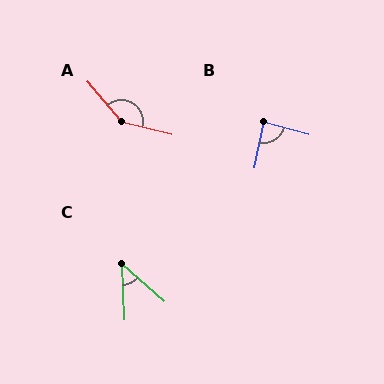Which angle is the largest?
A, at approximately 144 degrees.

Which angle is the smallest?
C, at approximately 45 degrees.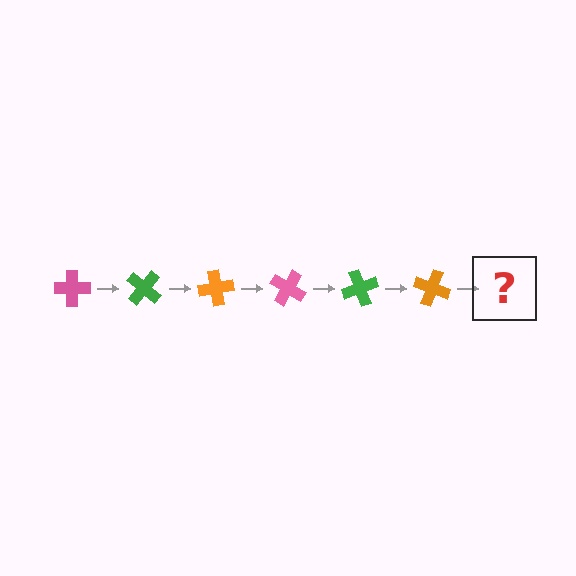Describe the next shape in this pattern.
It should be a pink cross, rotated 240 degrees from the start.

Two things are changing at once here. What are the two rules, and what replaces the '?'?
The two rules are that it rotates 40 degrees each step and the color cycles through pink, green, and orange. The '?' should be a pink cross, rotated 240 degrees from the start.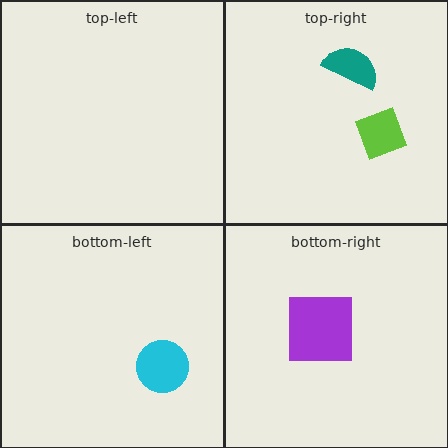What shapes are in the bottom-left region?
The cyan circle.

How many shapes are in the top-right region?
2.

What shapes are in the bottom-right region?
The purple square.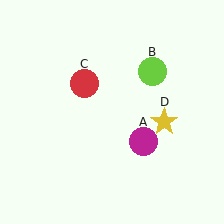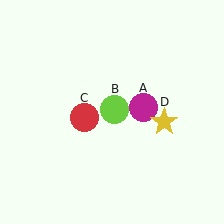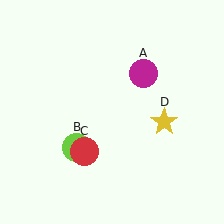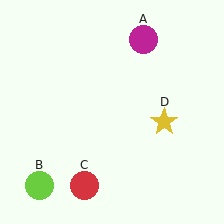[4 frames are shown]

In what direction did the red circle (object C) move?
The red circle (object C) moved down.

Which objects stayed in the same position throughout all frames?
Yellow star (object D) remained stationary.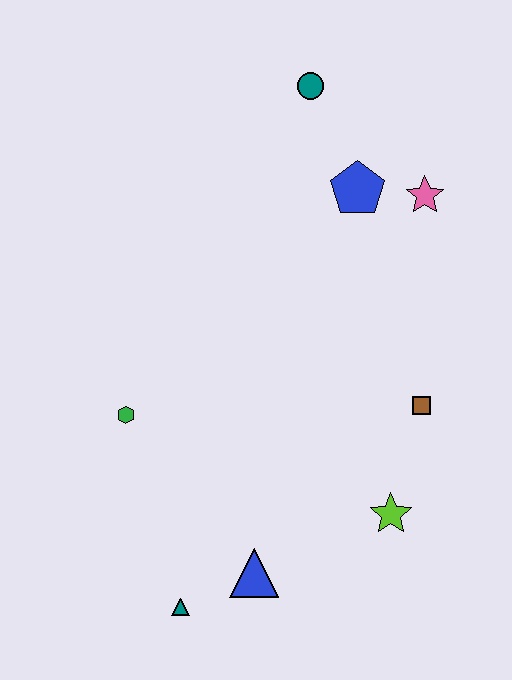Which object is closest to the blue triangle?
The teal triangle is closest to the blue triangle.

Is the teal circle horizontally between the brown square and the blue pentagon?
No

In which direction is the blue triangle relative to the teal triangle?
The blue triangle is to the right of the teal triangle.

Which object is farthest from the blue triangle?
The teal circle is farthest from the blue triangle.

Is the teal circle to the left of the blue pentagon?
Yes